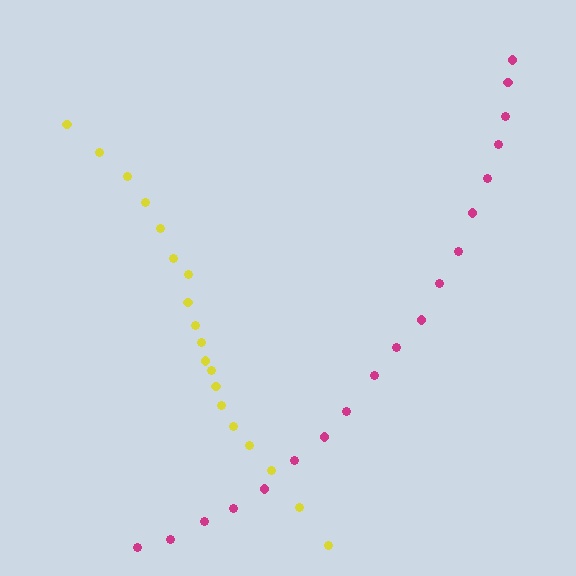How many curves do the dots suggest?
There are 2 distinct paths.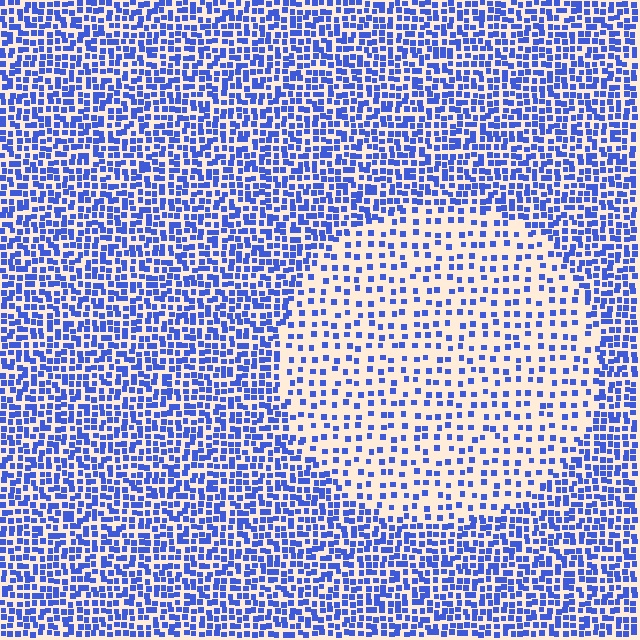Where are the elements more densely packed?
The elements are more densely packed outside the circle boundary.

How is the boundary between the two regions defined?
The boundary is defined by a change in element density (approximately 2.3x ratio). All elements are the same color, size, and shape.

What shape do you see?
I see a circle.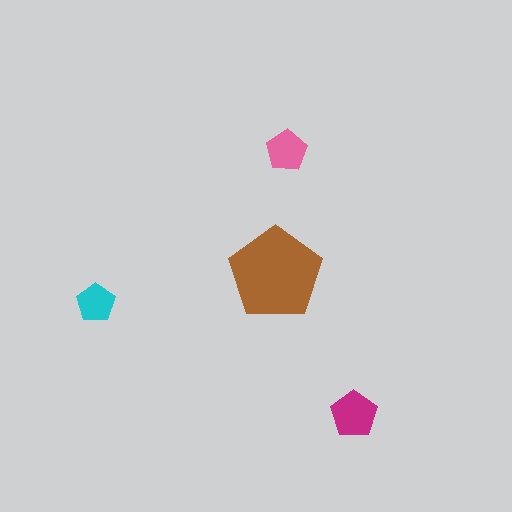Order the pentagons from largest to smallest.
the brown one, the magenta one, the pink one, the cyan one.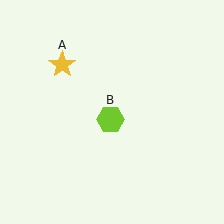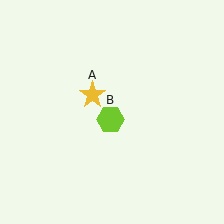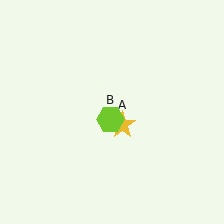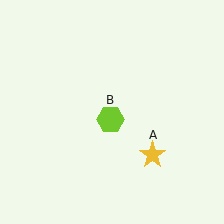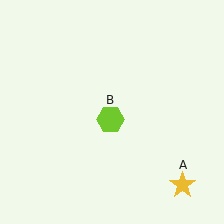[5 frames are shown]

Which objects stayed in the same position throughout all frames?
Lime hexagon (object B) remained stationary.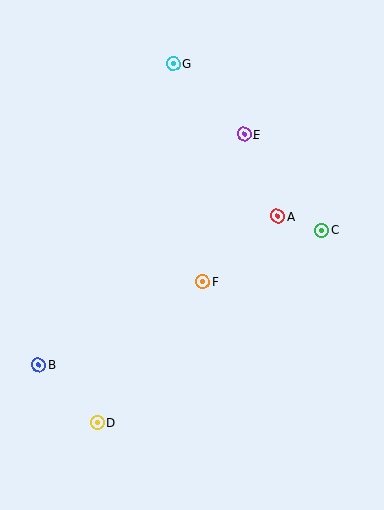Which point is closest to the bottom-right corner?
Point C is closest to the bottom-right corner.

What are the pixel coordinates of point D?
Point D is at (97, 422).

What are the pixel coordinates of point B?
Point B is at (39, 365).